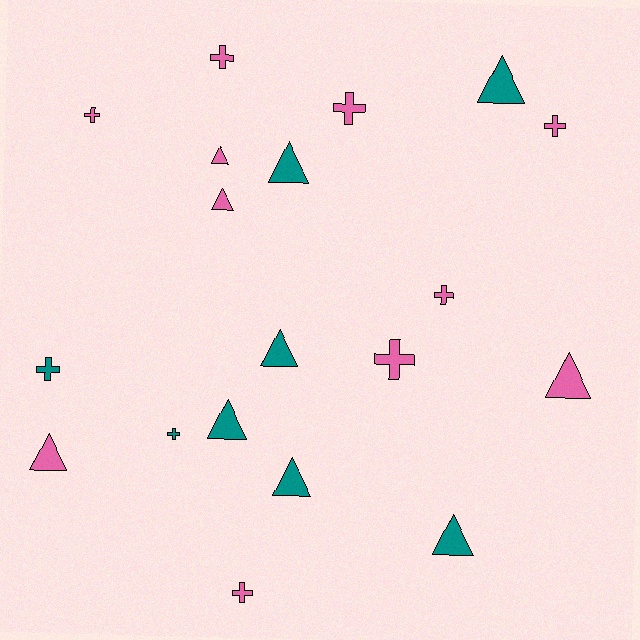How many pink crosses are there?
There are 7 pink crosses.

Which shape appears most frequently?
Triangle, with 10 objects.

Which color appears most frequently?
Pink, with 11 objects.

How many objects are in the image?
There are 19 objects.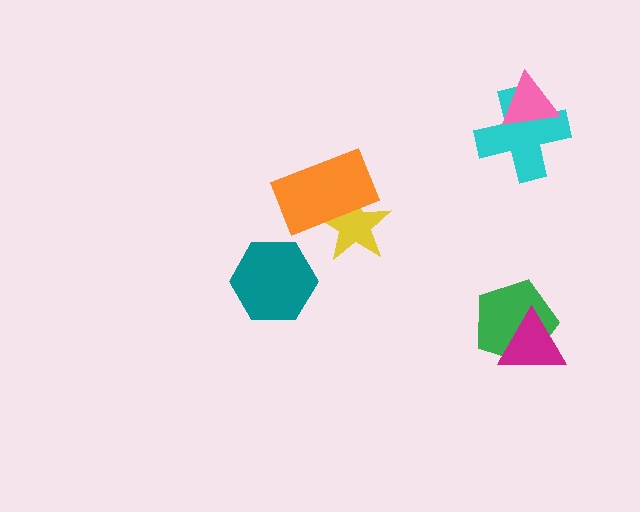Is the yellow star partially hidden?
Yes, it is partially covered by another shape.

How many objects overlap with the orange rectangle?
1 object overlaps with the orange rectangle.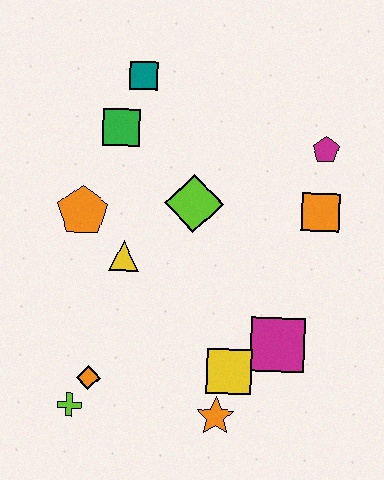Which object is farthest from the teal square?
The orange star is farthest from the teal square.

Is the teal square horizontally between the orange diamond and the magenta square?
Yes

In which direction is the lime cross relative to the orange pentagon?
The lime cross is below the orange pentagon.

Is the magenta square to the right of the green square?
Yes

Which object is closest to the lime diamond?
The yellow triangle is closest to the lime diamond.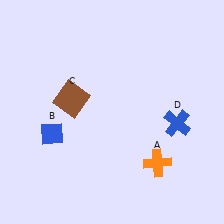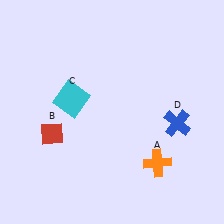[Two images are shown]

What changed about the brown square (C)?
In Image 1, C is brown. In Image 2, it changed to cyan.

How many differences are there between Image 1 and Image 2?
There are 2 differences between the two images.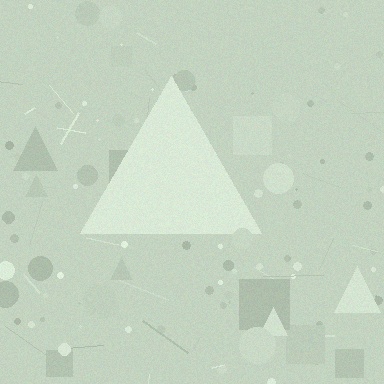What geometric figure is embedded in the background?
A triangle is embedded in the background.